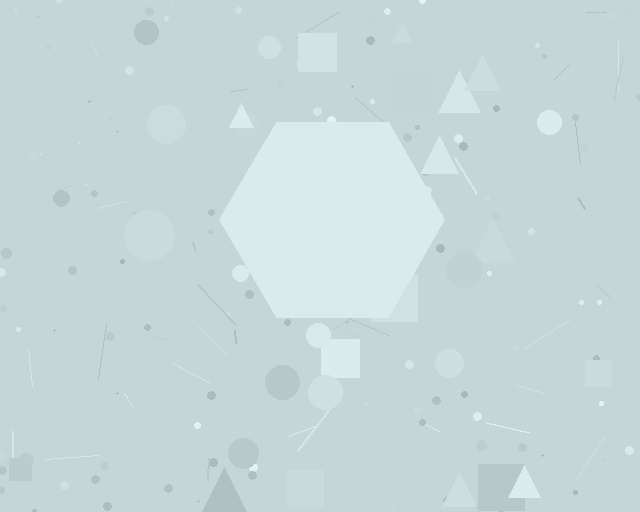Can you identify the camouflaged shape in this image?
The camouflaged shape is a hexagon.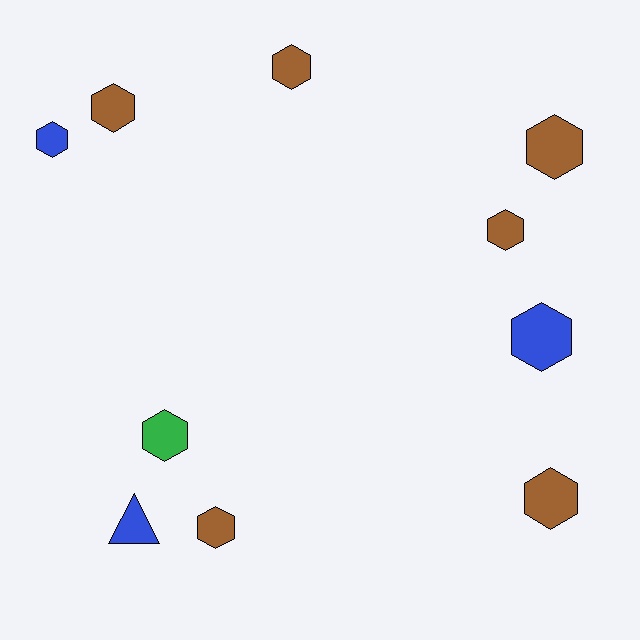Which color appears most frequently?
Brown, with 6 objects.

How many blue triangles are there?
There is 1 blue triangle.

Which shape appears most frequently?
Hexagon, with 9 objects.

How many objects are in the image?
There are 10 objects.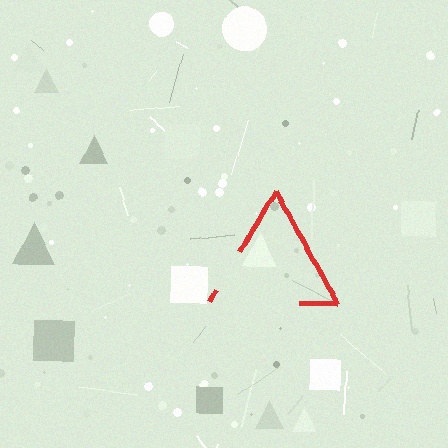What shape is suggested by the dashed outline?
The dashed outline suggests a triangle.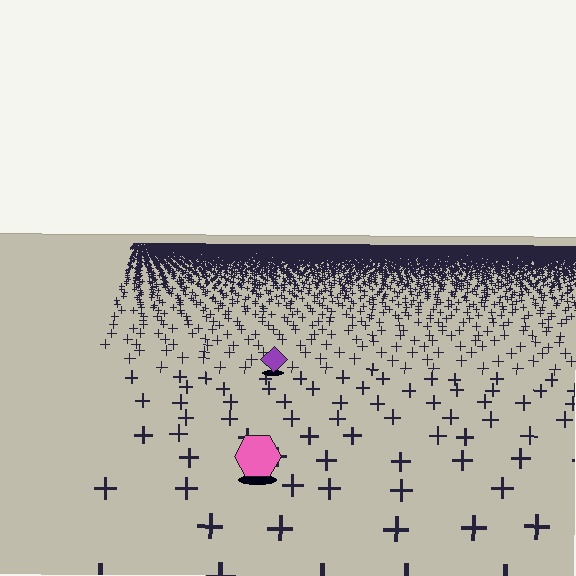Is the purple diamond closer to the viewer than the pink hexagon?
No. The pink hexagon is closer — you can tell from the texture gradient: the ground texture is coarser near it.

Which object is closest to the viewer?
The pink hexagon is closest. The texture marks near it are larger and more spread out.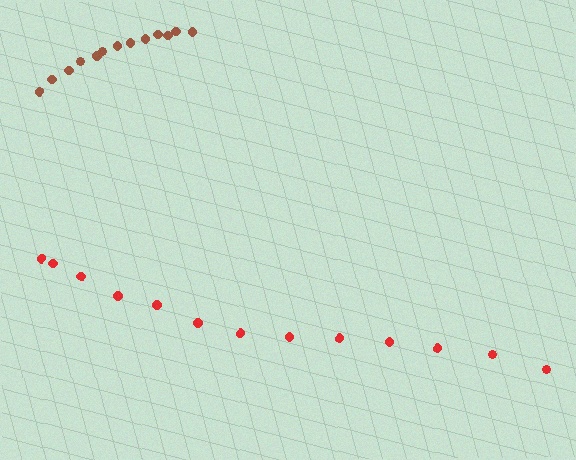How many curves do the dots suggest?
There are 2 distinct paths.